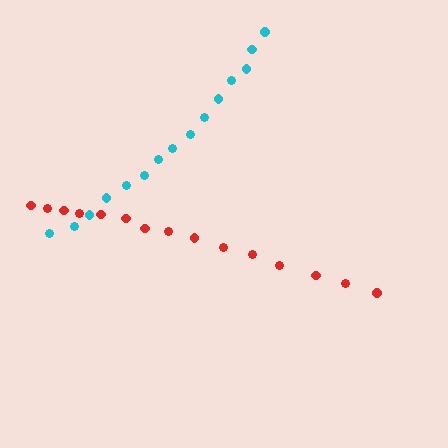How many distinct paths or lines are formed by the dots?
There are 2 distinct paths.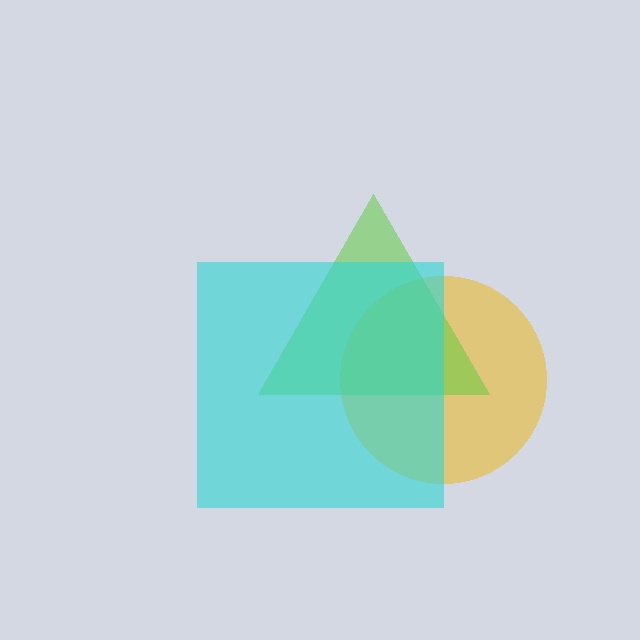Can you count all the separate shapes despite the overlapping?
Yes, there are 3 separate shapes.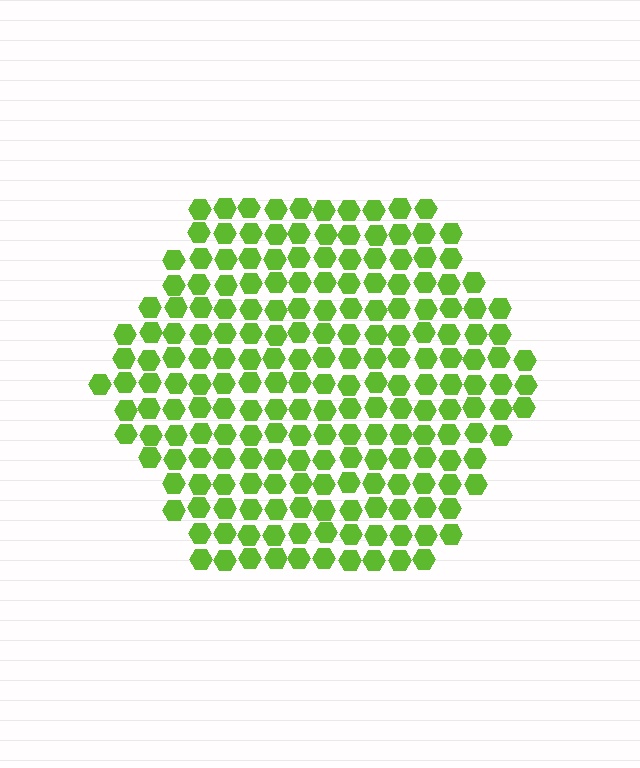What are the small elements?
The small elements are hexagons.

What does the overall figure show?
The overall figure shows a hexagon.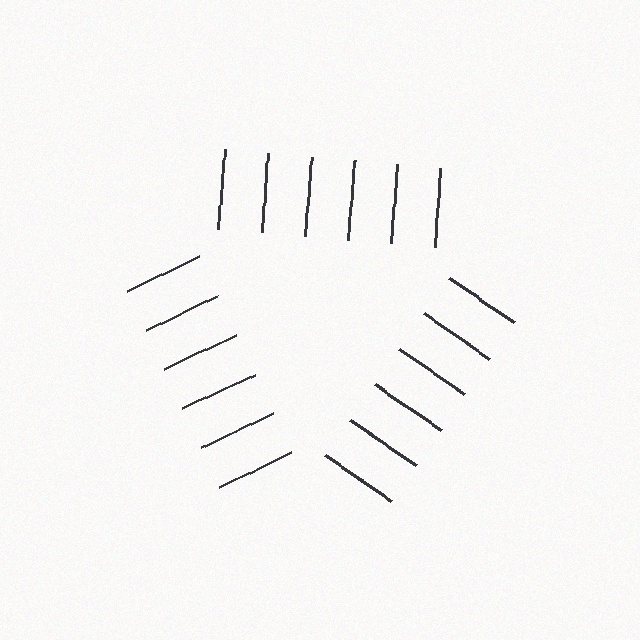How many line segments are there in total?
18 — 6 along each of the 3 edges.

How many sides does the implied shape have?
3 sides — the line-ends trace a triangle.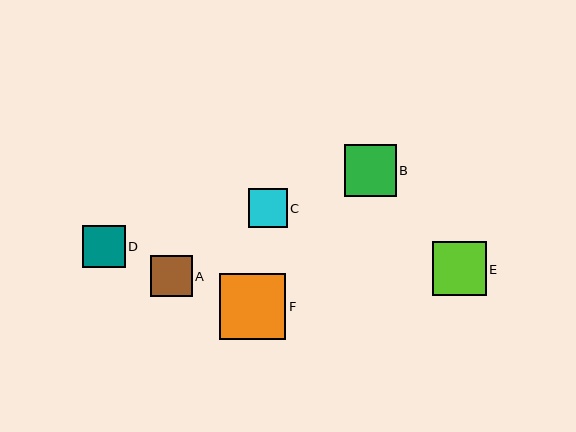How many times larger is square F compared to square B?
Square F is approximately 1.3 times the size of square B.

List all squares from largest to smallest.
From largest to smallest: F, E, B, D, A, C.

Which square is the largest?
Square F is the largest with a size of approximately 66 pixels.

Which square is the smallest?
Square C is the smallest with a size of approximately 39 pixels.